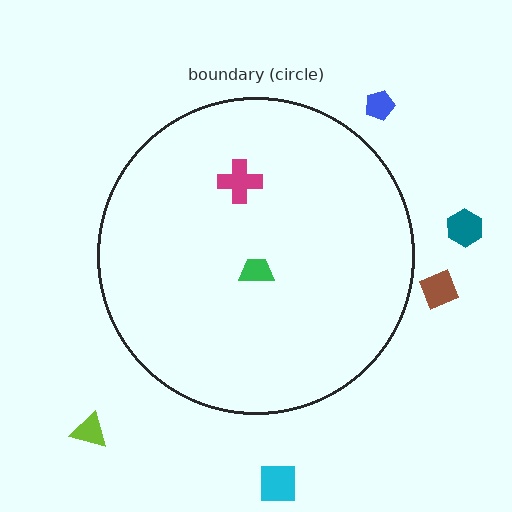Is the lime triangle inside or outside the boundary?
Outside.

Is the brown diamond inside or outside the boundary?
Outside.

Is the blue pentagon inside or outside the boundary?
Outside.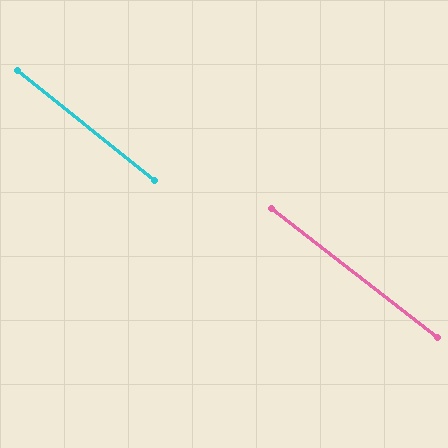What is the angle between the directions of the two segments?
Approximately 1 degree.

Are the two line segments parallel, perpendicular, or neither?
Parallel — their directions differ by only 0.8°.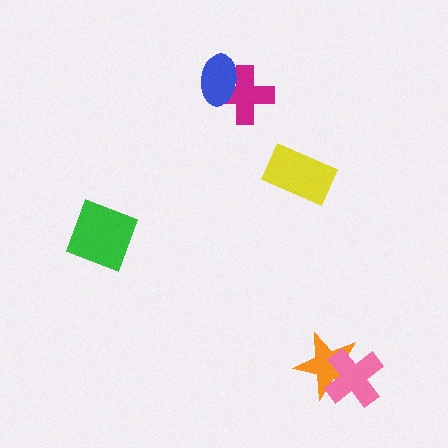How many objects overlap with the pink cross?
1 object overlaps with the pink cross.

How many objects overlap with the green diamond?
0 objects overlap with the green diamond.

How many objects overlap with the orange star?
1 object overlaps with the orange star.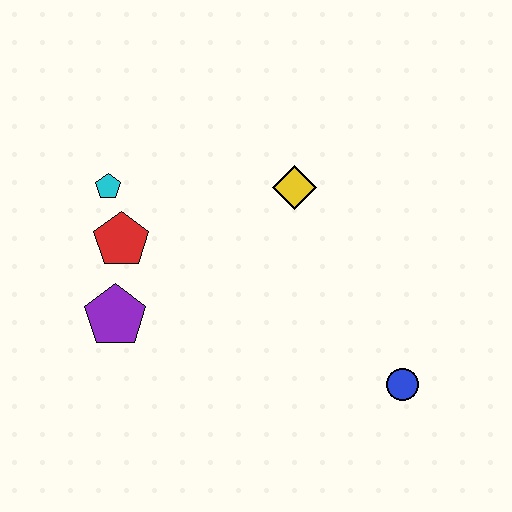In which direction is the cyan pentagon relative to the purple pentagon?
The cyan pentagon is above the purple pentagon.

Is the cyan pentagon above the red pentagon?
Yes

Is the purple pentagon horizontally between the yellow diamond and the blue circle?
No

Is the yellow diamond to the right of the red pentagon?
Yes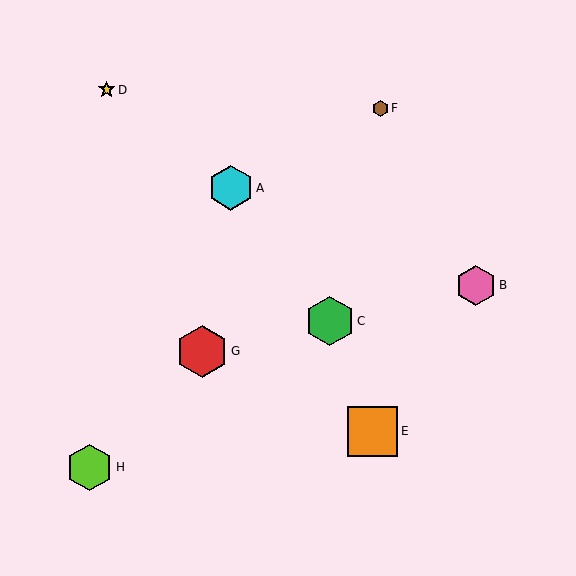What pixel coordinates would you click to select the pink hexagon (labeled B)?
Click at (476, 285) to select the pink hexagon B.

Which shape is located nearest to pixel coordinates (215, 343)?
The red hexagon (labeled G) at (202, 351) is nearest to that location.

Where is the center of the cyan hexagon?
The center of the cyan hexagon is at (231, 188).